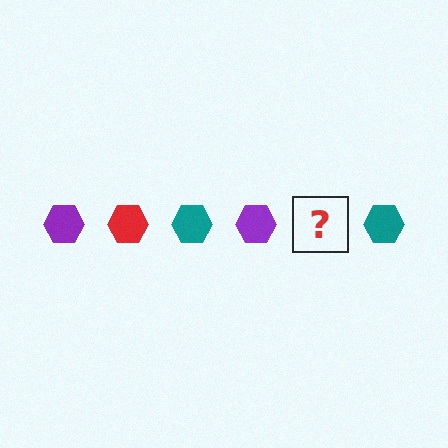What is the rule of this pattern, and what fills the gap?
The rule is that the pattern cycles through purple, red, teal hexagons. The gap should be filled with a red hexagon.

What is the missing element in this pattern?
The missing element is a red hexagon.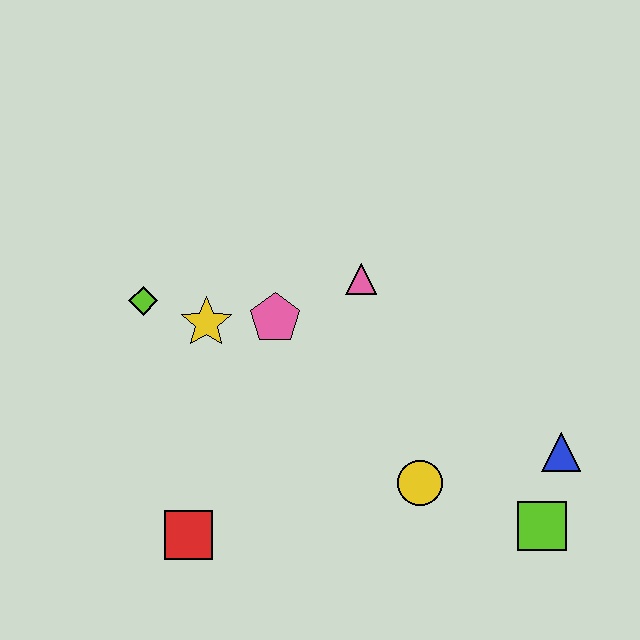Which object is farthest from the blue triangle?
The lime diamond is farthest from the blue triangle.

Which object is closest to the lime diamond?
The yellow star is closest to the lime diamond.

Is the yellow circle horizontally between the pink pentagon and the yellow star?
No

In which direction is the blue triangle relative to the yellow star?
The blue triangle is to the right of the yellow star.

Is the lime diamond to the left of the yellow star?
Yes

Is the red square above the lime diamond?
No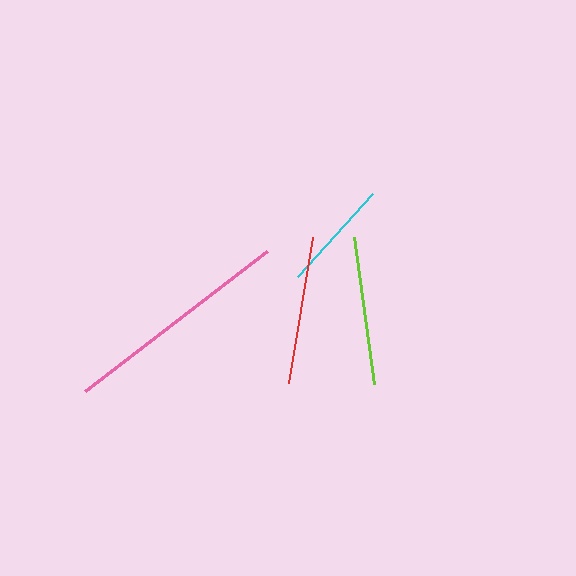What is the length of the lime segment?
The lime segment is approximately 149 pixels long.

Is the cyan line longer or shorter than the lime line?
The lime line is longer than the cyan line.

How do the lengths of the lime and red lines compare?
The lime and red lines are approximately the same length.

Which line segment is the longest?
The pink line is the longest at approximately 230 pixels.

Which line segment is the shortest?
The cyan line is the shortest at approximately 112 pixels.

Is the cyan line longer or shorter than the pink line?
The pink line is longer than the cyan line.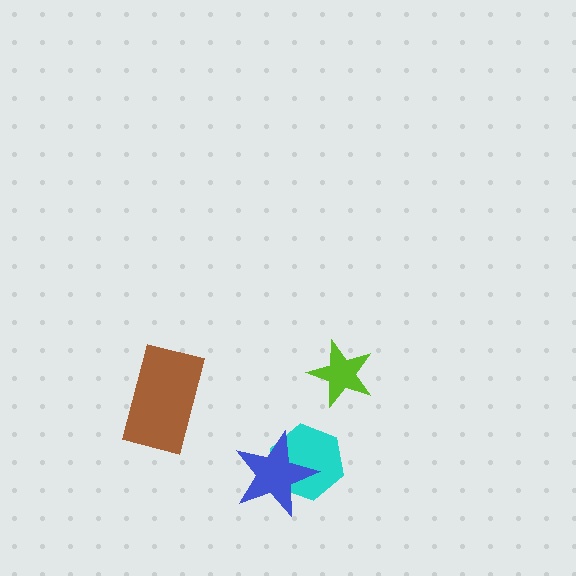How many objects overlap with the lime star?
0 objects overlap with the lime star.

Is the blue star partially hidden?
No, no other shape covers it.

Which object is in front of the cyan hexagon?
The blue star is in front of the cyan hexagon.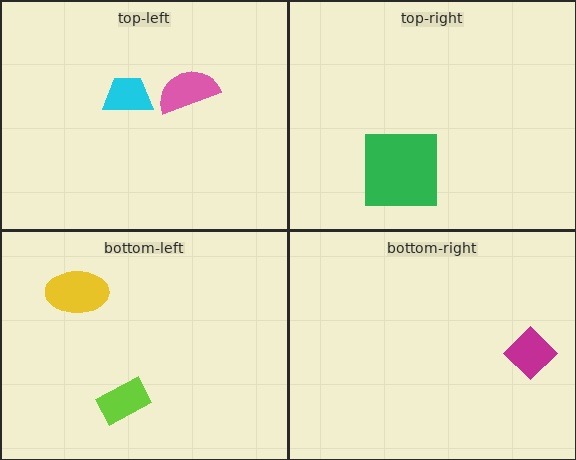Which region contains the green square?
The top-right region.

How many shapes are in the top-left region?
2.